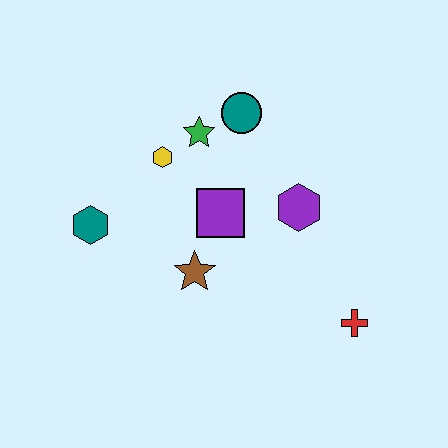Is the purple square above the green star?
No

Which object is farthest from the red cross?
The teal hexagon is farthest from the red cross.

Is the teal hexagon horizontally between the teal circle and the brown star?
No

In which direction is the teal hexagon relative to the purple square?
The teal hexagon is to the left of the purple square.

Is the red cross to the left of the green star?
No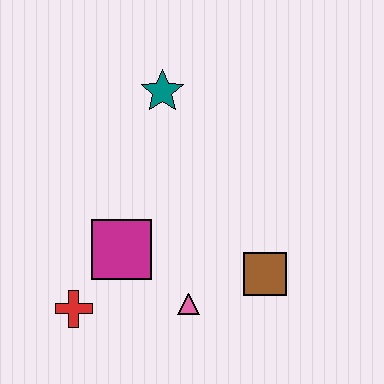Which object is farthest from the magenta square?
The teal star is farthest from the magenta square.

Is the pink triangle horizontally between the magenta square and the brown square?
Yes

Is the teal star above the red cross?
Yes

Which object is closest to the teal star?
The magenta square is closest to the teal star.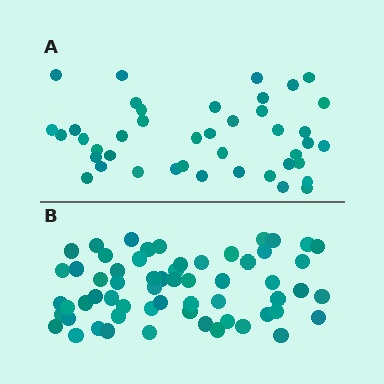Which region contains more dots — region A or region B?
Region B (the bottom region) has more dots.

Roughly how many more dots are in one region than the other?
Region B has approximately 20 more dots than region A.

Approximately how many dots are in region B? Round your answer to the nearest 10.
About 60 dots.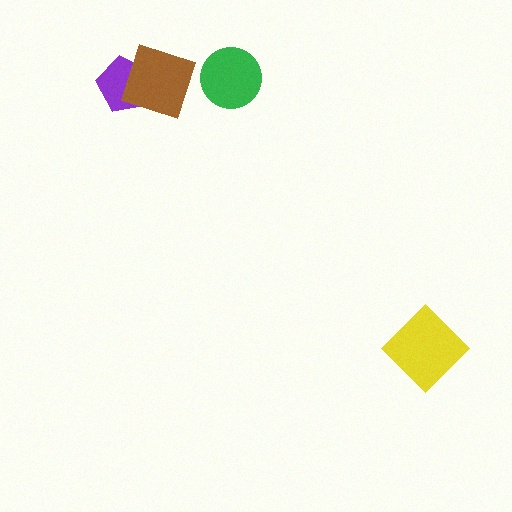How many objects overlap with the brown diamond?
1 object overlaps with the brown diamond.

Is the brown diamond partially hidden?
No, no other shape covers it.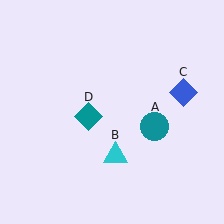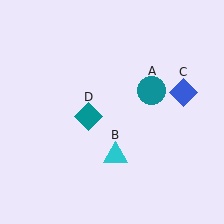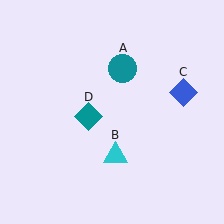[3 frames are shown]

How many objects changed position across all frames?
1 object changed position: teal circle (object A).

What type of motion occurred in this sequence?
The teal circle (object A) rotated counterclockwise around the center of the scene.